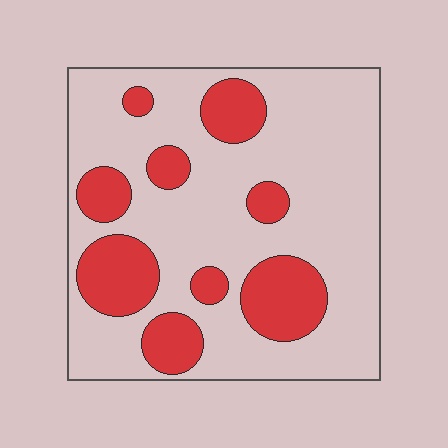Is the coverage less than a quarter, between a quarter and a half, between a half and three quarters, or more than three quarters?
Between a quarter and a half.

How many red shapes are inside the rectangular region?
9.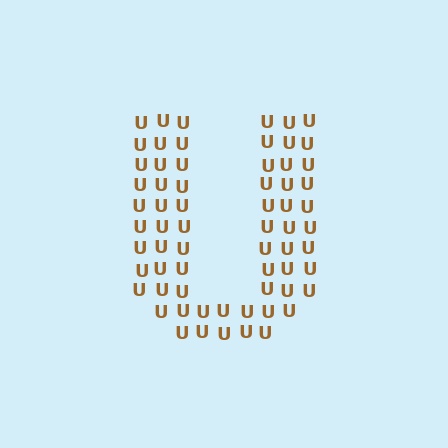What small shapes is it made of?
It is made of small letter U's.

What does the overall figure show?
The overall figure shows the letter U.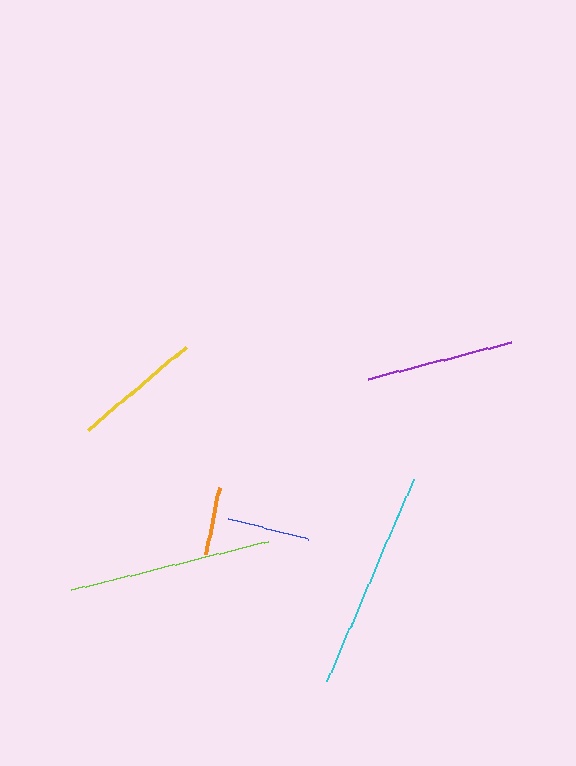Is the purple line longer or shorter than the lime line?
The lime line is longer than the purple line.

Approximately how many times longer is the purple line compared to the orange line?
The purple line is approximately 2.2 times the length of the orange line.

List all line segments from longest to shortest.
From longest to shortest: cyan, lime, purple, yellow, blue, orange.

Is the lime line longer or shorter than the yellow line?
The lime line is longer than the yellow line.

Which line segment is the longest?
The cyan line is the longest at approximately 220 pixels.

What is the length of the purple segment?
The purple segment is approximately 148 pixels long.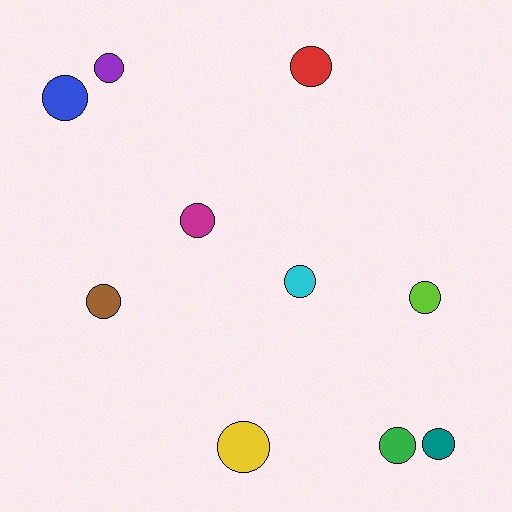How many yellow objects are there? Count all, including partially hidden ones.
There is 1 yellow object.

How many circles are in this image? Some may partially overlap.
There are 10 circles.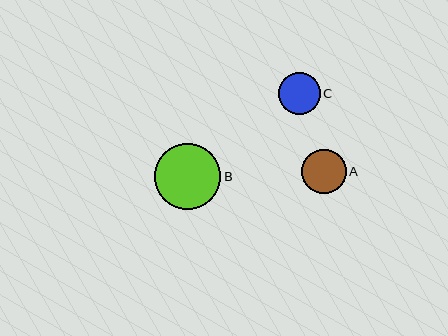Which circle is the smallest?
Circle C is the smallest with a size of approximately 42 pixels.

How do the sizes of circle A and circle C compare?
Circle A and circle C are approximately the same size.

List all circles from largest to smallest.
From largest to smallest: B, A, C.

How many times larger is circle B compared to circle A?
Circle B is approximately 1.5 times the size of circle A.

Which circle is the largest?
Circle B is the largest with a size of approximately 66 pixels.